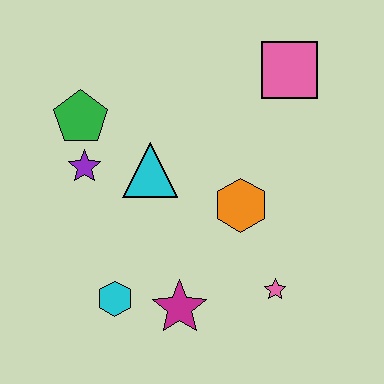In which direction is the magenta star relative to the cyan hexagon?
The magenta star is to the right of the cyan hexagon.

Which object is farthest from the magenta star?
The pink square is farthest from the magenta star.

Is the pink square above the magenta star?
Yes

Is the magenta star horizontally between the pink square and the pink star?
No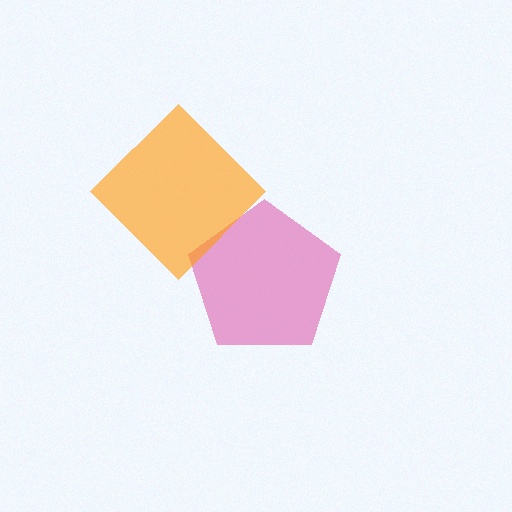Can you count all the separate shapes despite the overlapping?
Yes, there are 2 separate shapes.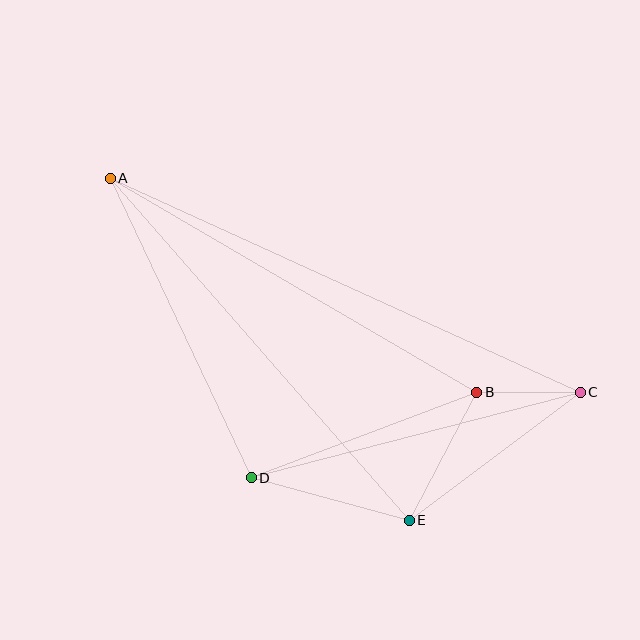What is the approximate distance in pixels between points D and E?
The distance between D and E is approximately 164 pixels.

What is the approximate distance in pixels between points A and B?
The distance between A and B is approximately 424 pixels.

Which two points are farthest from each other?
Points A and C are farthest from each other.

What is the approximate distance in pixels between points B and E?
The distance between B and E is approximately 145 pixels.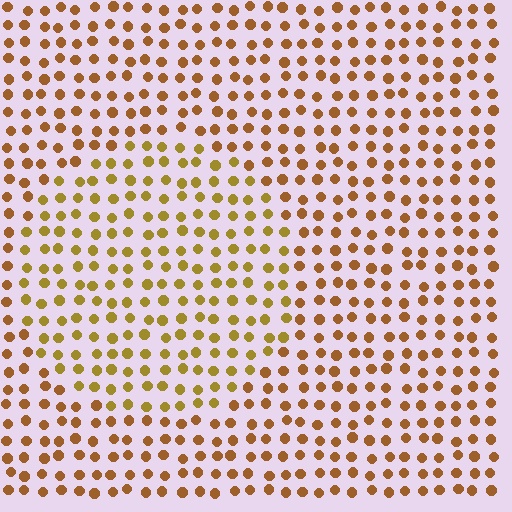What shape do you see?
I see a circle.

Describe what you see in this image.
The image is filled with small brown elements in a uniform arrangement. A circle-shaped region is visible where the elements are tinted to a slightly different hue, forming a subtle color boundary.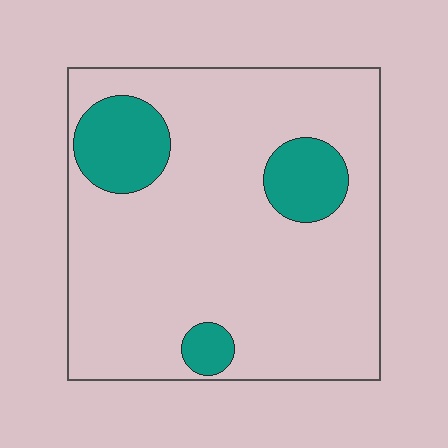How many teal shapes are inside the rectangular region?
3.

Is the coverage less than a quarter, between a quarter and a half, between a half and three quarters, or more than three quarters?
Less than a quarter.